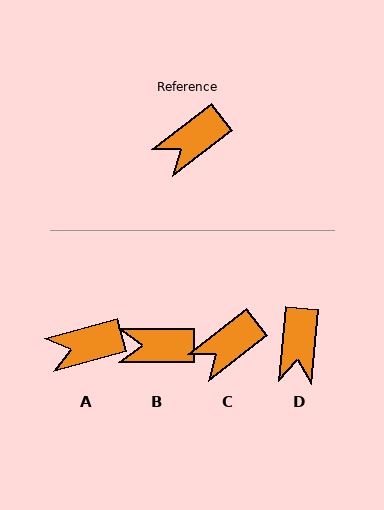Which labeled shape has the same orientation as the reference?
C.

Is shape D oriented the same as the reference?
No, it is off by about 47 degrees.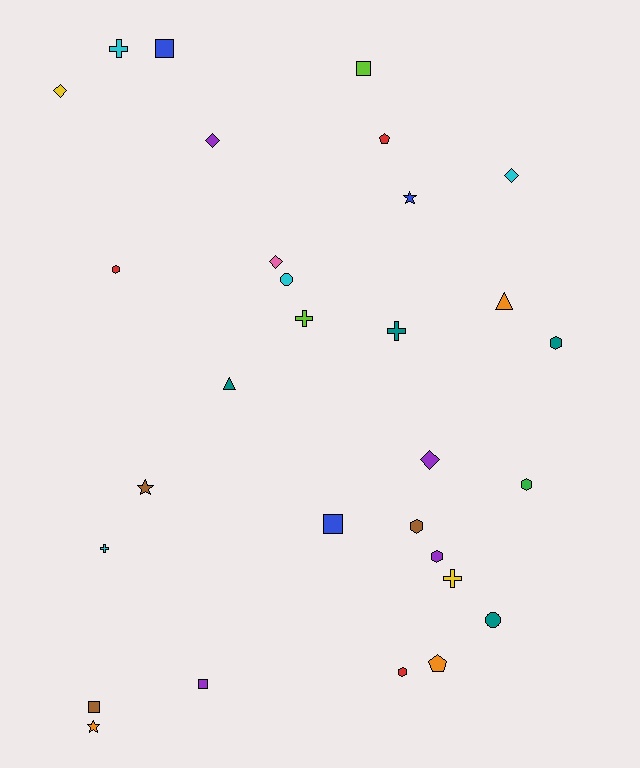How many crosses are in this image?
There are 5 crosses.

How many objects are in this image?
There are 30 objects.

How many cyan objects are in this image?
There are 4 cyan objects.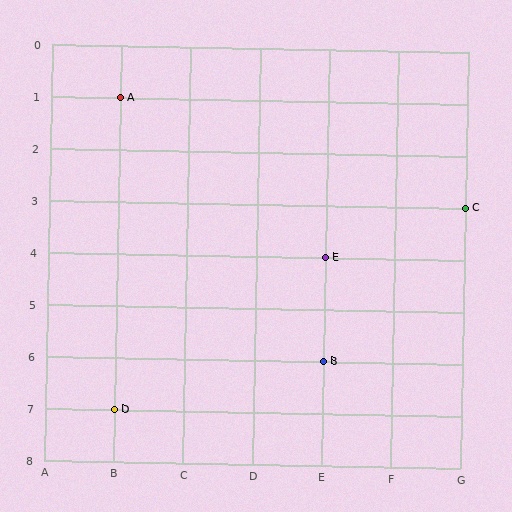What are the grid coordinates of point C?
Point C is at grid coordinates (G, 3).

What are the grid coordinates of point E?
Point E is at grid coordinates (E, 4).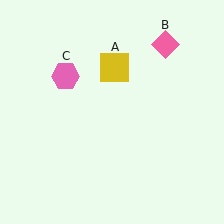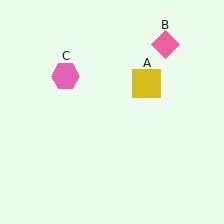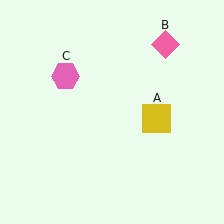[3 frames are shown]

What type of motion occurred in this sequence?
The yellow square (object A) rotated clockwise around the center of the scene.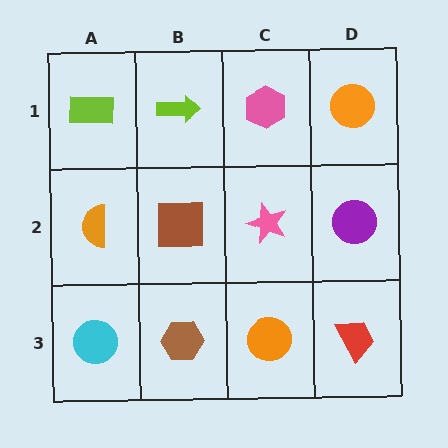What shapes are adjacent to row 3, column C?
A pink star (row 2, column C), a brown hexagon (row 3, column B), a red trapezoid (row 3, column D).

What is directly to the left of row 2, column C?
A brown square.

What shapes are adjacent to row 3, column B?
A brown square (row 2, column B), a cyan circle (row 3, column A), an orange circle (row 3, column C).